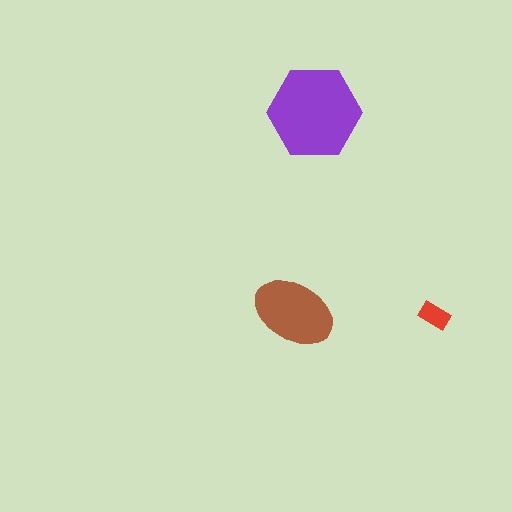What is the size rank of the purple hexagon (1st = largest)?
1st.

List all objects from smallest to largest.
The red rectangle, the brown ellipse, the purple hexagon.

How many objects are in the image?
There are 3 objects in the image.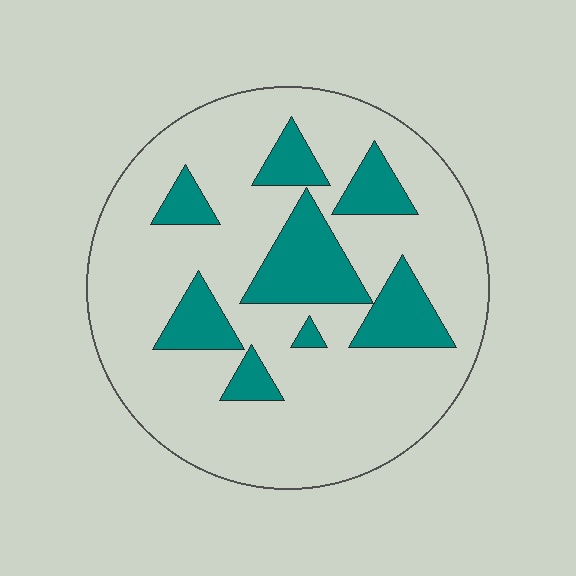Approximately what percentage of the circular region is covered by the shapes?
Approximately 20%.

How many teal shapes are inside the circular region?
8.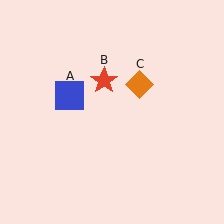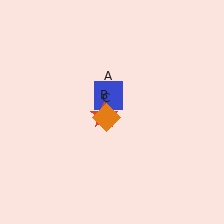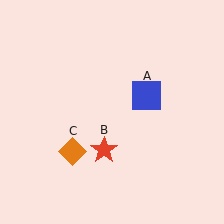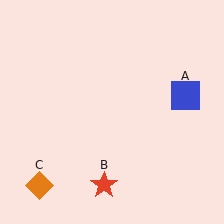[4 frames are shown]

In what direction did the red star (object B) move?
The red star (object B) moved down.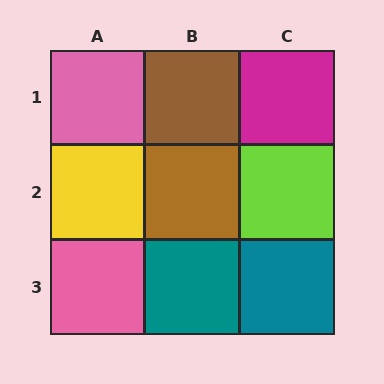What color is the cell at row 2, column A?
Yellow.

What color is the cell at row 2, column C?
Lime.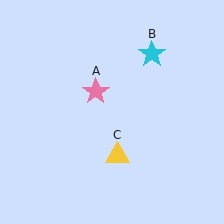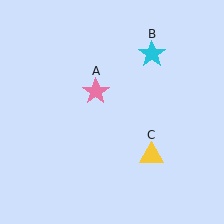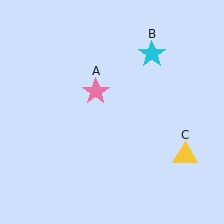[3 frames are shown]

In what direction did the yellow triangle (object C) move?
The yellow triangle (object C) moved right.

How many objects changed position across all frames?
1 object changed position: yellow triangle (object C).